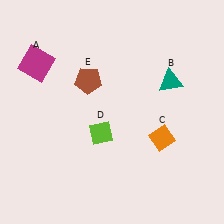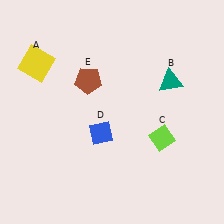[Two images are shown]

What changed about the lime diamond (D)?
In Image 1, D is lime. In Image 2, it changed to blue.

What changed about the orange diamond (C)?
In Image 1, C is orange. In Image 2, it changed to lime.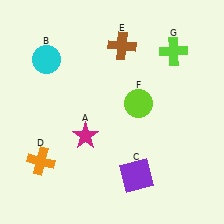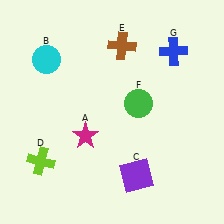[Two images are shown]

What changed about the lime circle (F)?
In Image 1, F is lime. In Image 2, it changed to green.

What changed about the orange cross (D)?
In Image 1, D is orange. In Image 2, it changed to lime.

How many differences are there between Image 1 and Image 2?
There are 3 differences between the two images.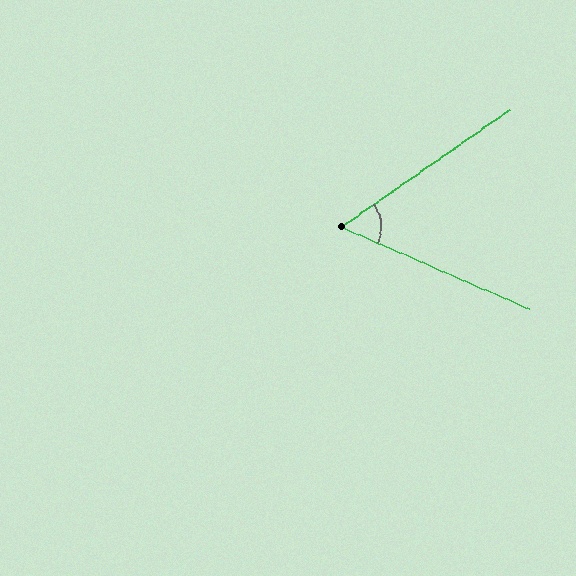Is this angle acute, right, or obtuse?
It is acute.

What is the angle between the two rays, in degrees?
Approximately 58 degrees.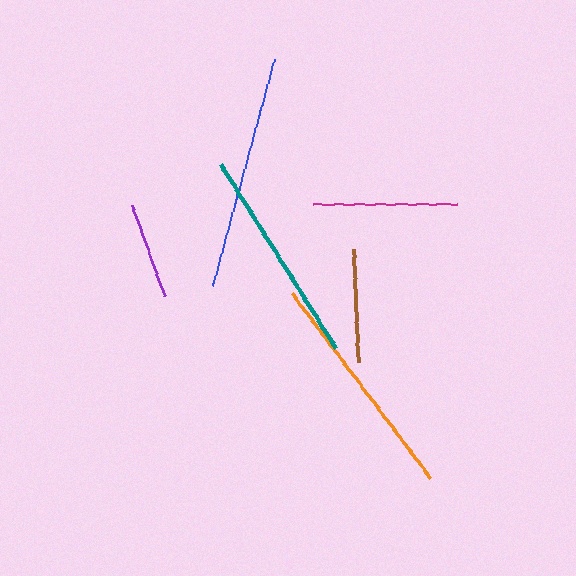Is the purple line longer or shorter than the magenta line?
The magenta line is longer than the purple line.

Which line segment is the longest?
The blue line is the longest at approximately 234 pixels.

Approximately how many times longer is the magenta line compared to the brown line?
The magenta line is approximately 1.3 times the length of the brown line.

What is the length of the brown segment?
The brown segment is approximately 113 pixels long.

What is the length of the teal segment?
The teal segment is approximately 218 pixels long.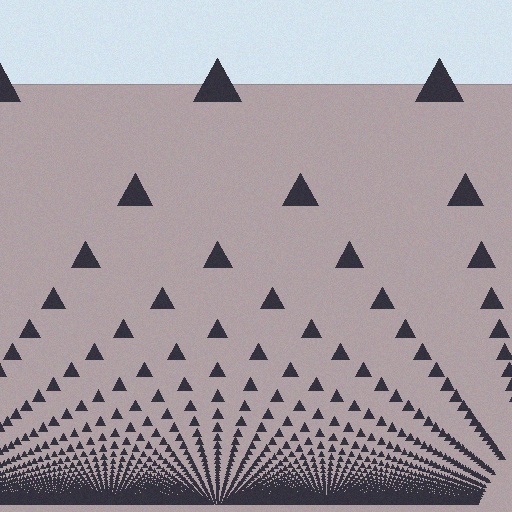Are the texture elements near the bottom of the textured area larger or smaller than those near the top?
Smaller. The gradient is inverted — elements near the bottom are smaller and denser.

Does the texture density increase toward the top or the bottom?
Density increases toward the bottom.